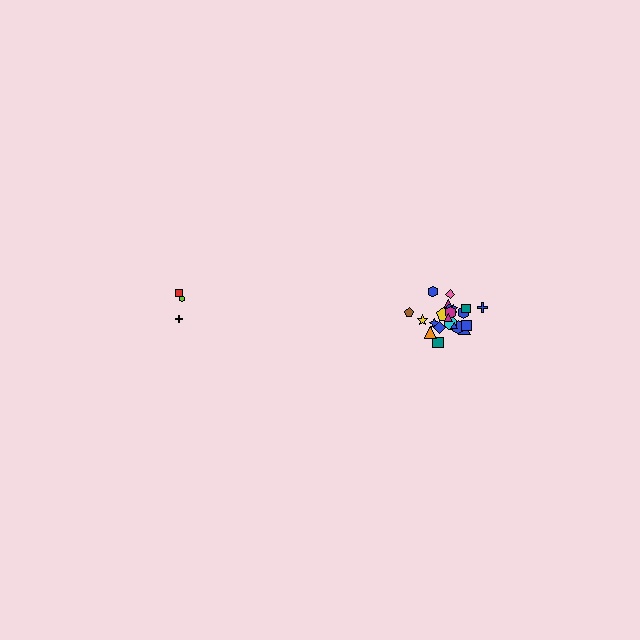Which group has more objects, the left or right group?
The right group.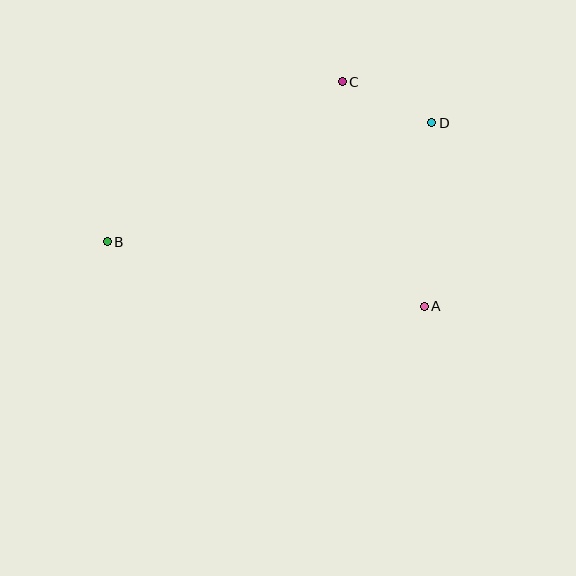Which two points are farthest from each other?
Points B and D are farthest from each other.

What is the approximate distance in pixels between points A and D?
The distance between A and D is approximately 184 pixels.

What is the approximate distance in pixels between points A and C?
The distance between A and C is approximately 239 pixels.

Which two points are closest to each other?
Points C and D are closest to each other.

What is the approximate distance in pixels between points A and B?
The distance between A and B is approximately 323 pixels.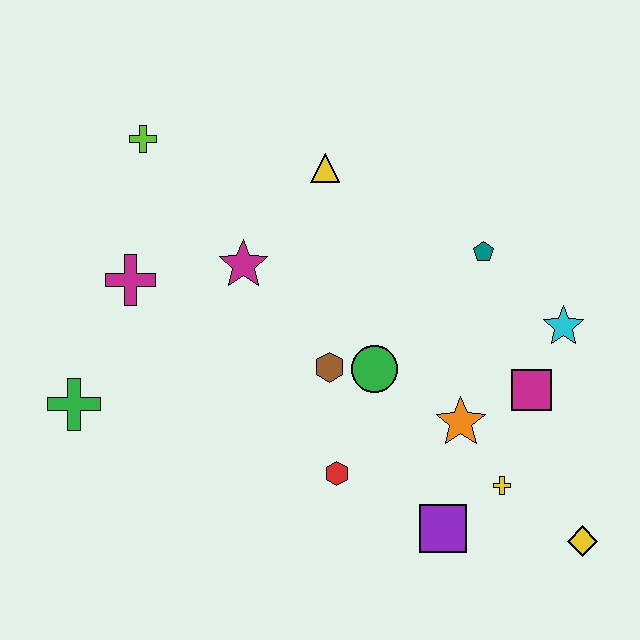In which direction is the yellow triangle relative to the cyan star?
The yellow triangle is to the left of the cyan star.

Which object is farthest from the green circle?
The lime cross is farthest from the green circle.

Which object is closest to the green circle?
The brown hexagon is closest to the green circle.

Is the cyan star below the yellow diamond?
No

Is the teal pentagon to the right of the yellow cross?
No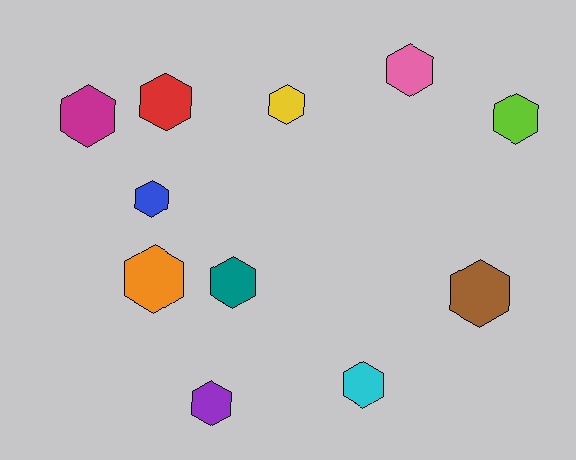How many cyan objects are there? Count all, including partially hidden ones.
There is 1 cyan object.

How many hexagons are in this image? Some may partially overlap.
There are 11 hexagons.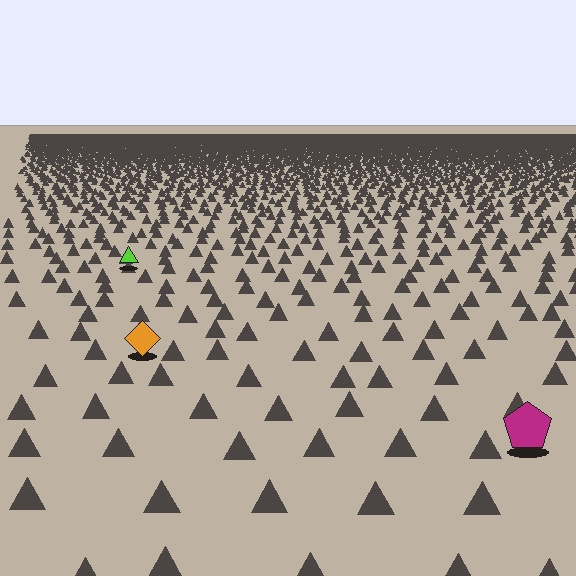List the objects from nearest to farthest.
From nearest to farthest: the magenta pentagon, the orange diamond, the lime triangle.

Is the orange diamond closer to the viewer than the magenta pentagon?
No. The magenta pentagon is closer — you can tell from the texture gradient: the ground texture is coarser near it.